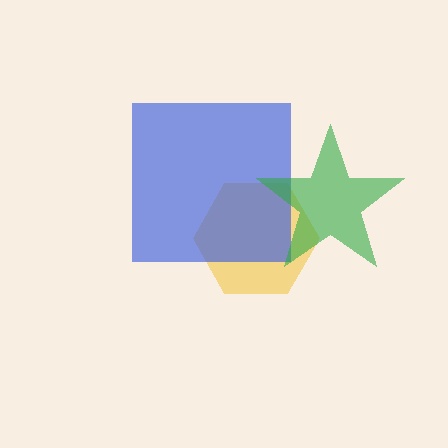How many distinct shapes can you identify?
There are 3 distinct shapes: a yellow hexagon, a blue square, a green star.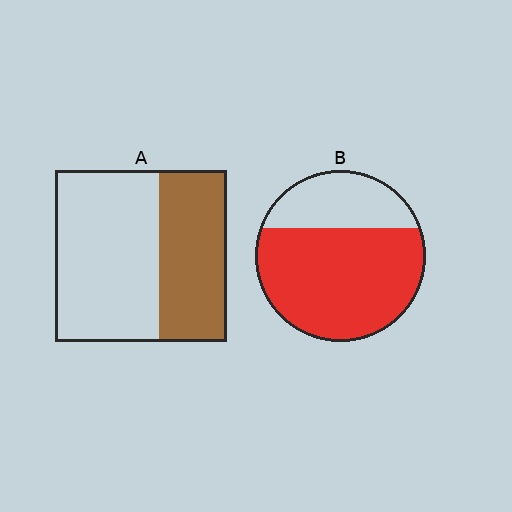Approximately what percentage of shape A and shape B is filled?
A is approximately 40% and B is approximately 70%.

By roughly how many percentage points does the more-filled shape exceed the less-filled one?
By roughly 30 percentage points (B over A).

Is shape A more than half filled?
No.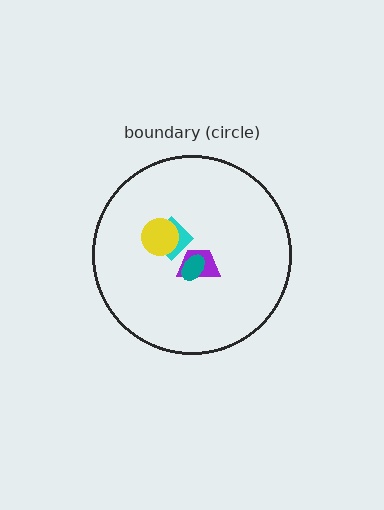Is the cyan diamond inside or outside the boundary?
Inside.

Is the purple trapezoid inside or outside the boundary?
Inside.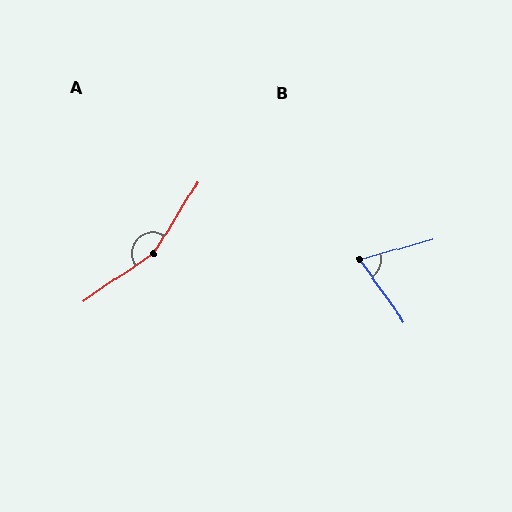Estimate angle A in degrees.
Approximately 156 degrees.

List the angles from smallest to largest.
B (70°), A (156°).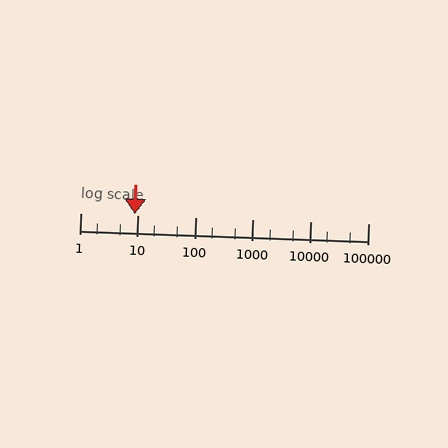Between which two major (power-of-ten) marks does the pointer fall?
The pointer is between 1 and 10.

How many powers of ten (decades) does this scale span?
The scale spans 5 decades, from 1 to 100000.